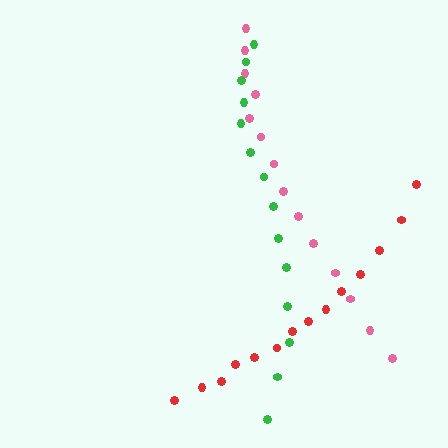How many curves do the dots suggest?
There are 3 distinct paths.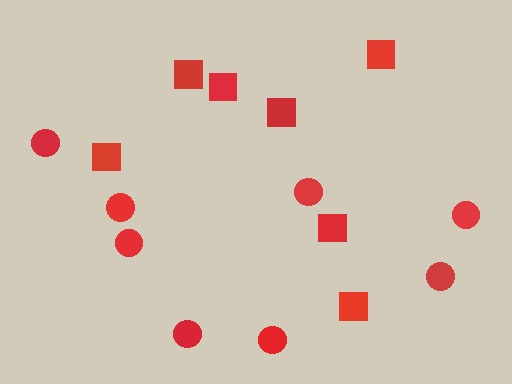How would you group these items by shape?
There are 2 groups: one group of squares (7) and one group of circles (8).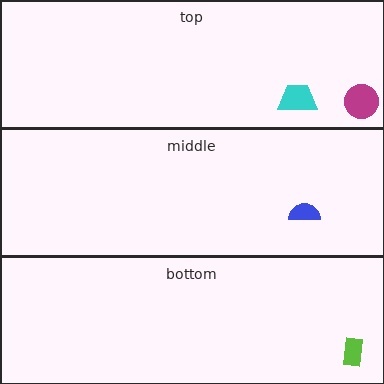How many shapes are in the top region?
2.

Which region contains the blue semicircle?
The middle region.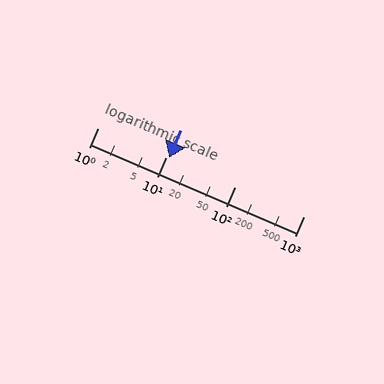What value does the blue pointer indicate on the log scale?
The pointer indicates approximately 11.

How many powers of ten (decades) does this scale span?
The scale spans 3 decades, from 1 to 1000.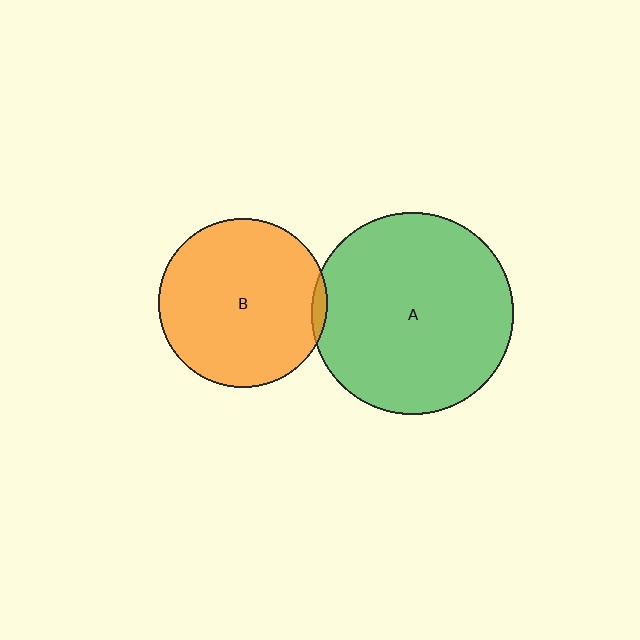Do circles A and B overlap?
Yes.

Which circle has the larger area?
Circle A (green).